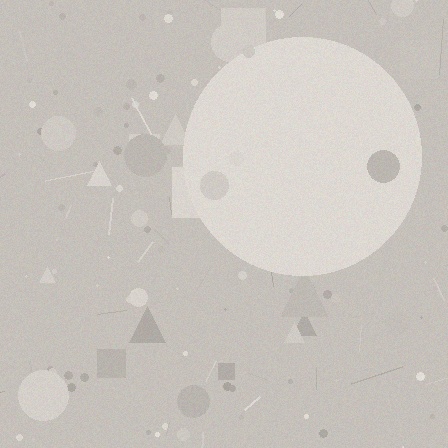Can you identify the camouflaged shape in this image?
The camouflaged shape is a circle.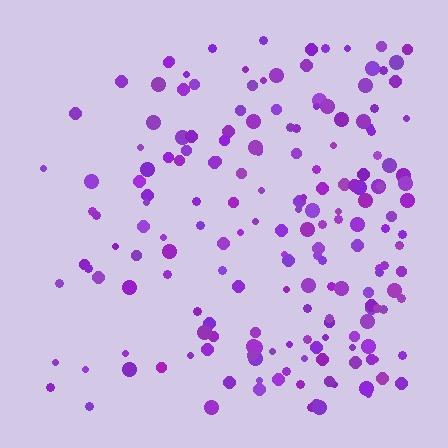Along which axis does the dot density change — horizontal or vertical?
Horizontal.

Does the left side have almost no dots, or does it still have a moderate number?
Still a moderate number, just noticeably fewer than the right.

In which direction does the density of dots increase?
From left to right, with the right side densest.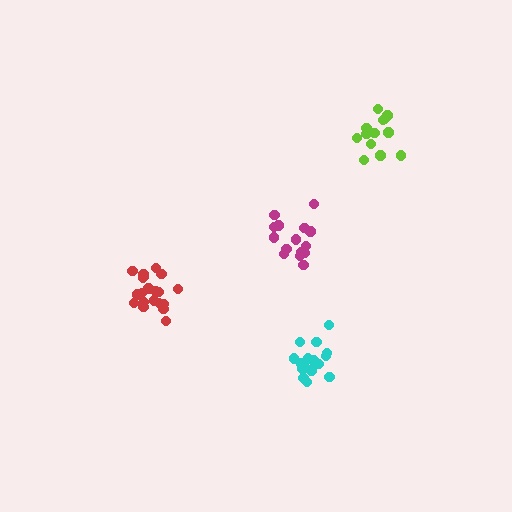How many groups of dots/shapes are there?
There are 4 groups.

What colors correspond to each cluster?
The clusters are colored: lime, red, cyan, magenta.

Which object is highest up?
The lime cluster is topmost.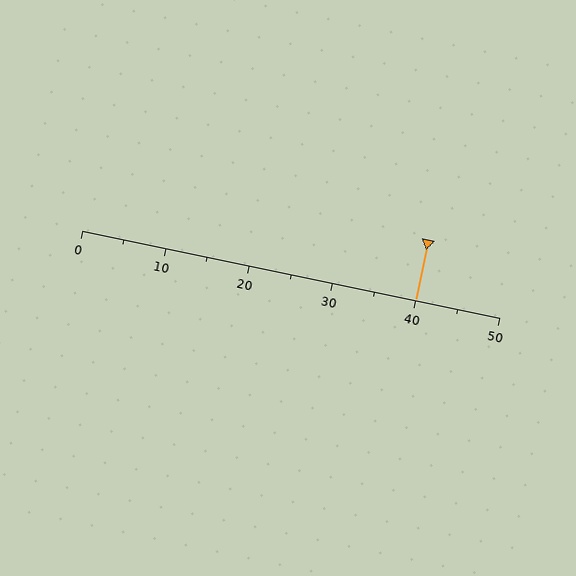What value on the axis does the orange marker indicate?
The marker indicates approximately 40.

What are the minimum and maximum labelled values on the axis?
The axis runs from 0 to 50.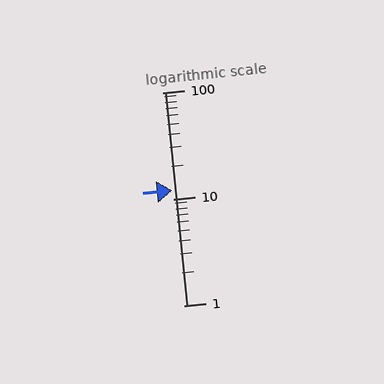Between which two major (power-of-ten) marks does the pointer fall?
The pointer is between 10 and 100.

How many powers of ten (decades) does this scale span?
The scale spans 2 decades, from 1 to 100.